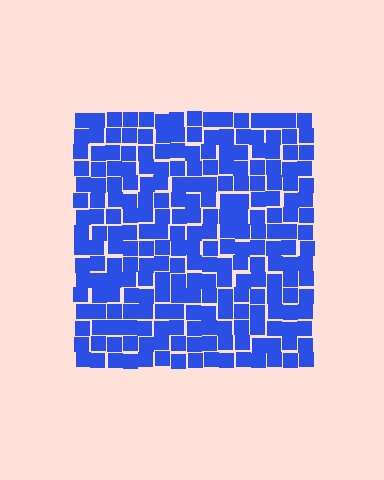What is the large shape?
The large shape is a square.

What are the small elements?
The small elements are squares.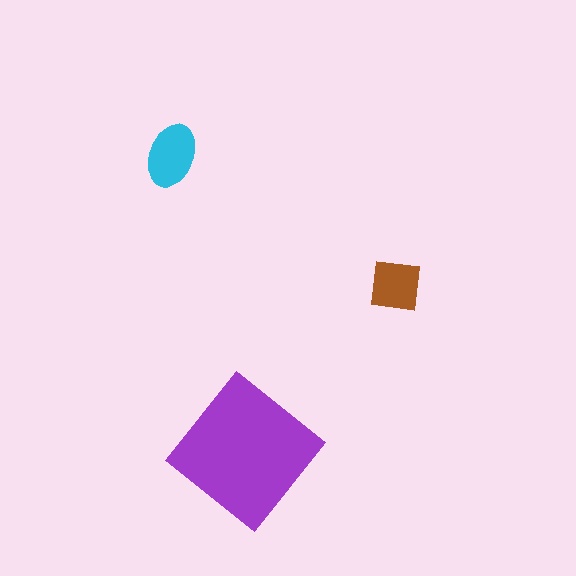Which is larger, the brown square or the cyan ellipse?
The cyan ellipse.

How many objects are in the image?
There are 3 objects in the image.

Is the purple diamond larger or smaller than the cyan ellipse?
Larger.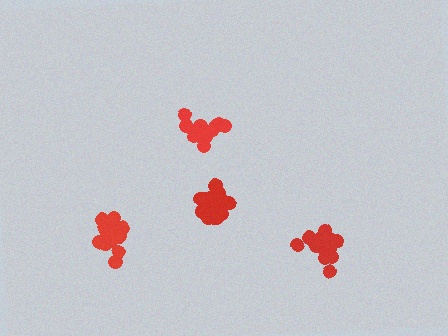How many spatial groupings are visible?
There are 4 spatial groupings.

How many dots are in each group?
Group 1: 18 dots, Group 2: 18 dots, Group 3: 19 dots, Group 4: 18 dots (73 total).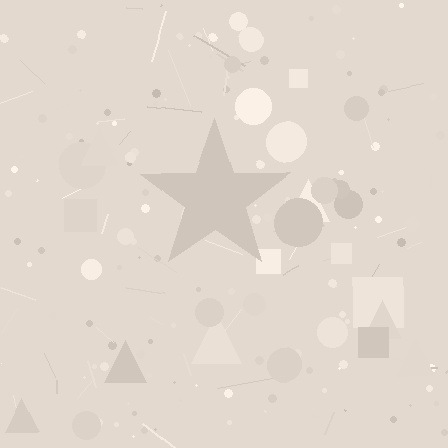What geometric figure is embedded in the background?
A star is embedded in the background.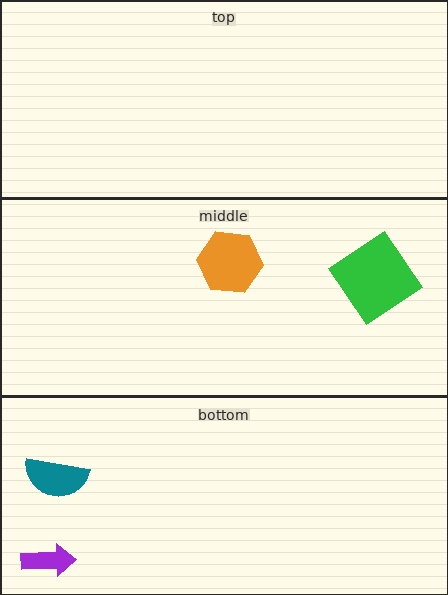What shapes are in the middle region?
The green diamond, the orange hexagon.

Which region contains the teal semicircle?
The bottom region.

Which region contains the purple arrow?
The bottom region.